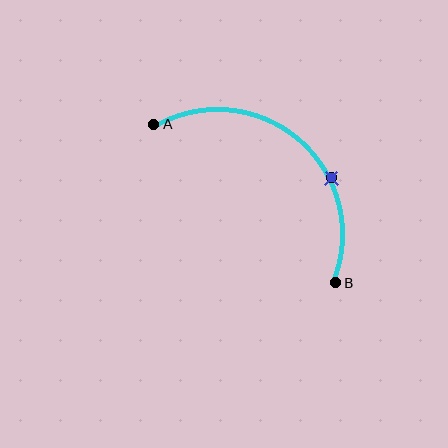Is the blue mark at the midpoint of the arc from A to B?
No. The blue mark lies on the arc but is closer to endpoint B. The arc midpoint would be at the point on the curve equidistant along the arc from both A and B.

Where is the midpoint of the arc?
The arc midpoint is the point on the curve farthest from the straight line joining A and B. It sits above and to the right of that line.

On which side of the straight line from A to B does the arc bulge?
The arc bulges above and to the right of the straight line connecting A and B.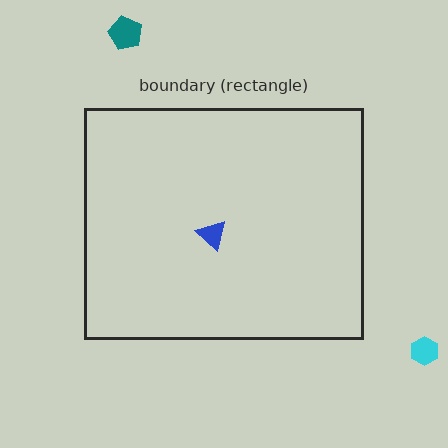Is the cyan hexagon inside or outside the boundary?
Outside.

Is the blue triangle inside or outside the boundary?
Inside.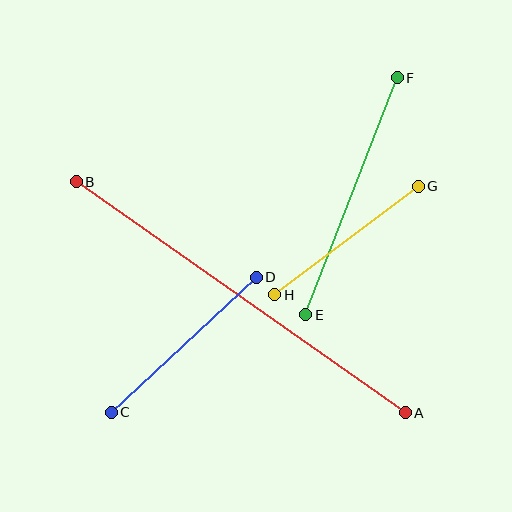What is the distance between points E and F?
The distance is approximately 254 pixels.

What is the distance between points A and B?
The distance is approximately 402 pixels.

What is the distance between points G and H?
The distance is approximately 180 pixels.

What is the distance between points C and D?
The distance is approximately 198 pixels.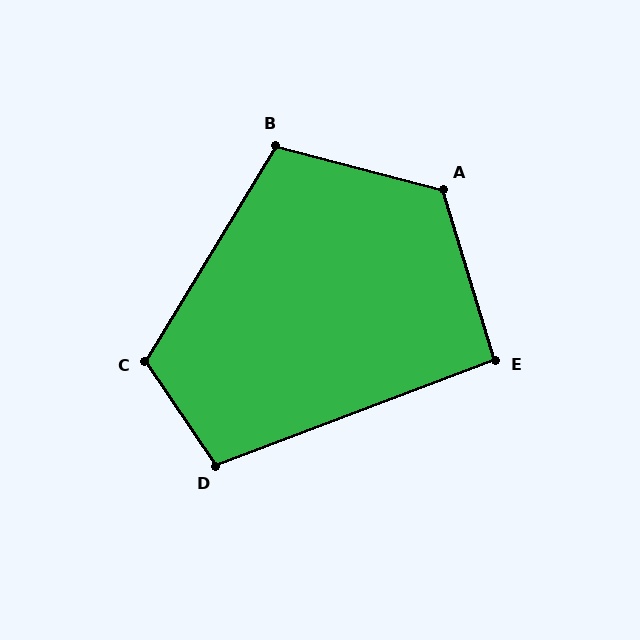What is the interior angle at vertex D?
Approximately 103 degrees (obtuse).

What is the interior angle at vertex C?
Approximately 115 degrees (obtuse).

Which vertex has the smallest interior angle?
E, at approximately 94 degrees.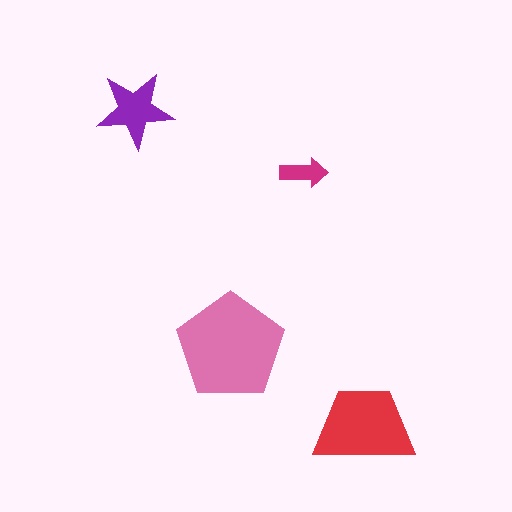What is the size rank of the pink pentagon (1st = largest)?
1st.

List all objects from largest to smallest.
The pink pentagon, the red trapezoid, the purple star, the magenta arrow.